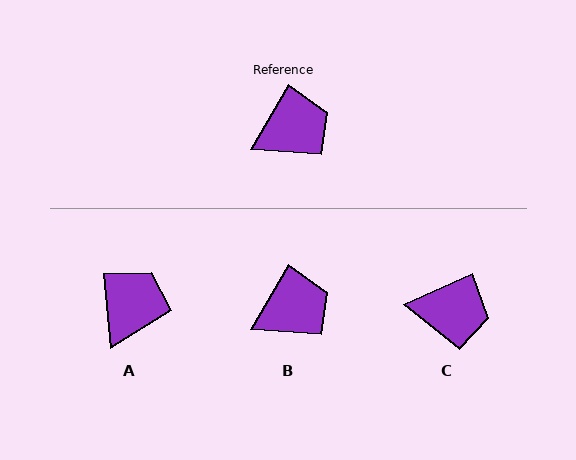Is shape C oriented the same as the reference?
No, it is off by about 35 degrees.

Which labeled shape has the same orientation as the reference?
B.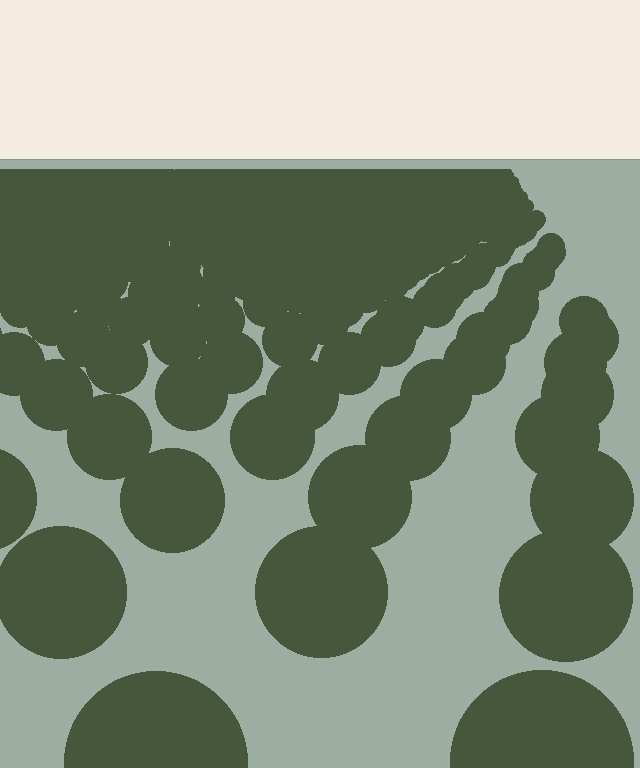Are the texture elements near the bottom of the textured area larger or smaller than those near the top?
Larger. Near the bottom, elements are closer to the viewer and appear at a bigger on-screen size.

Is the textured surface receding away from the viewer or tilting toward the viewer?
The surface is receding away from the viewer. Texture elements get smaller and denser toward the top.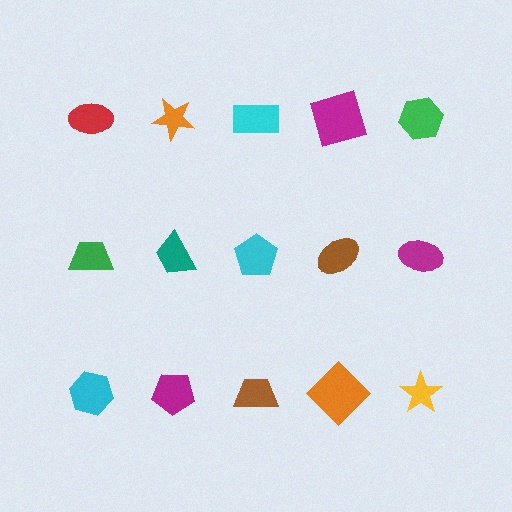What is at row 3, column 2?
A magenta pentagon.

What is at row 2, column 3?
A cyan pentagon.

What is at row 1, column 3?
A cyan rectangle.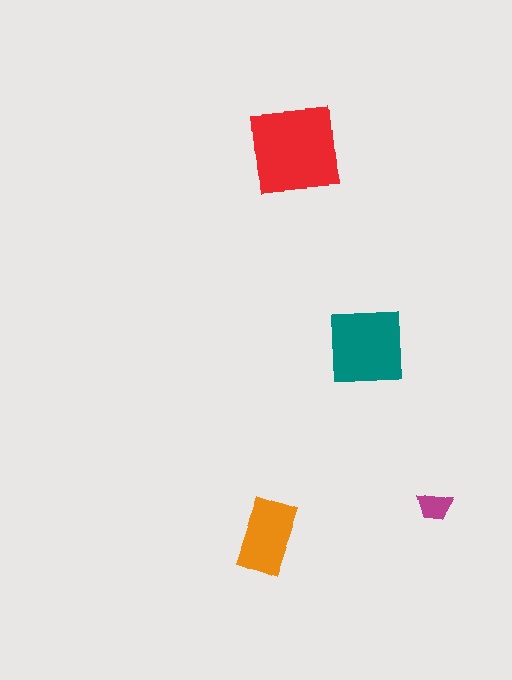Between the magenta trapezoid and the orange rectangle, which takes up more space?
The orange rectangle.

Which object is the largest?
The red square.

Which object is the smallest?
The magenta trapezoid.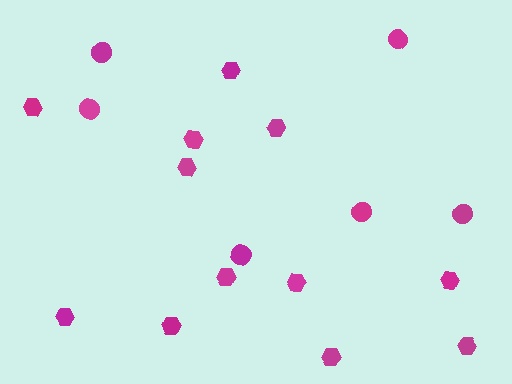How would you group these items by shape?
There are 2 groups: one group of circles (6) and one group of hexagons (12).